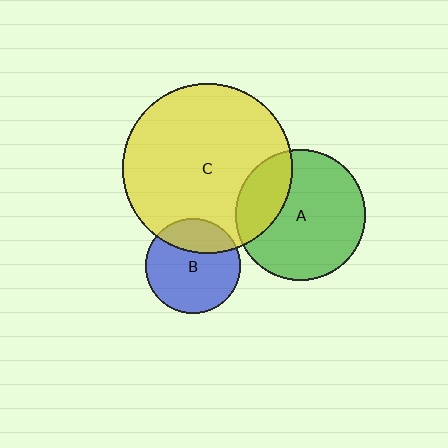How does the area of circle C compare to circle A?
Approximately 1.7 times.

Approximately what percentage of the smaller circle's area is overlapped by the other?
Approximately 25%.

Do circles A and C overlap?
Yes.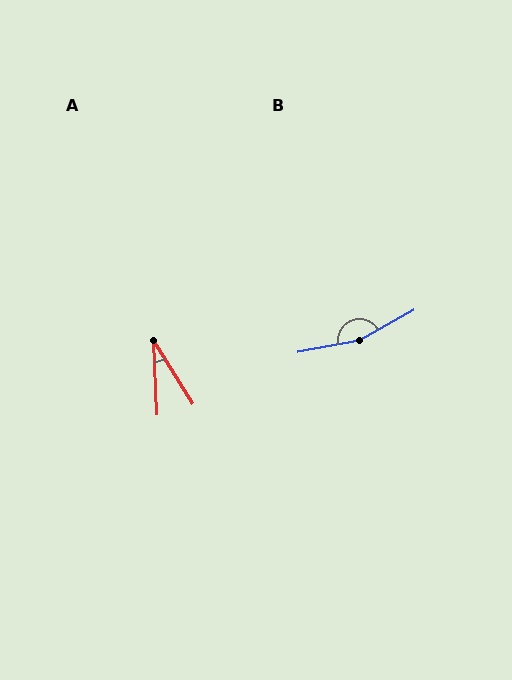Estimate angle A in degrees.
Approximately 29 degrees.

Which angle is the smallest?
A, at approximately 29 degrees.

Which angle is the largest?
B, at approximately 161 degrees.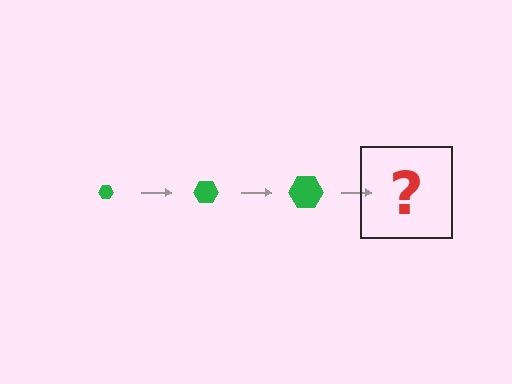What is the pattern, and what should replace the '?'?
The pattern is that the hexagon gets progressively larger each step. The '?' should be a green hexagon, larger than the previous one.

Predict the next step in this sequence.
The next step is a green hexagon, larger than the previous one.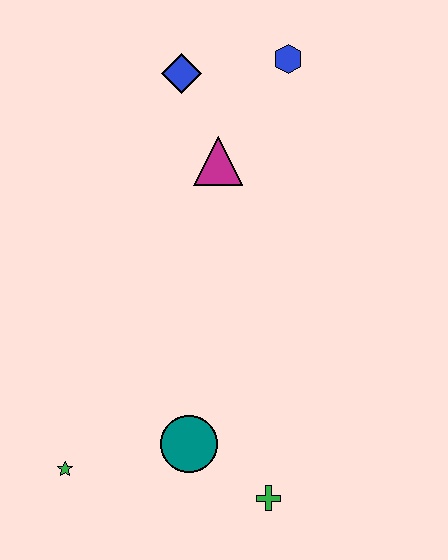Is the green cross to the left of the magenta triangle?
No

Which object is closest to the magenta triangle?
The blue diamond is closest to the magenta triangle.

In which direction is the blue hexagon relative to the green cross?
The blue hexagon is above the green cross.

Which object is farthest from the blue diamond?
The green cross is farthest from the blue diamond.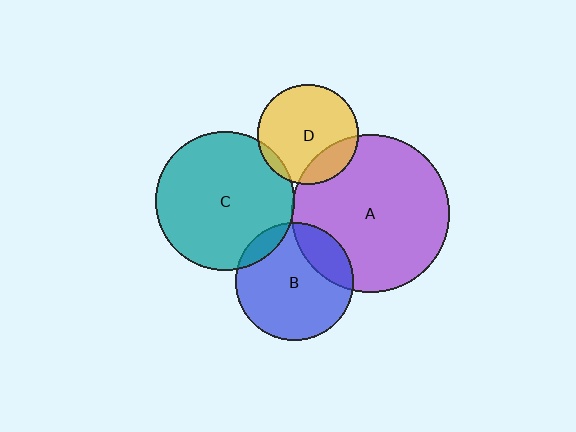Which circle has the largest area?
Circle A (purple).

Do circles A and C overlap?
Yes.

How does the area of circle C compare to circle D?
Approximately 1.9 times.